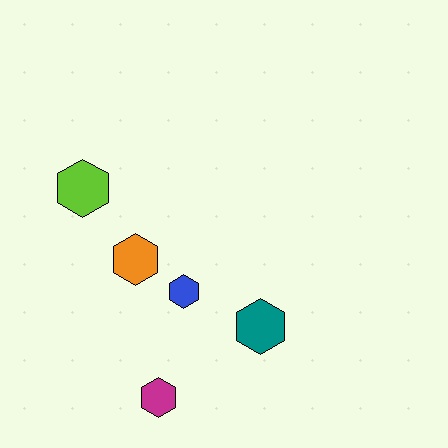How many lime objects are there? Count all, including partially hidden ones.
There is 1 lime object.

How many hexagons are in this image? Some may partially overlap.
There are 5 hexagons.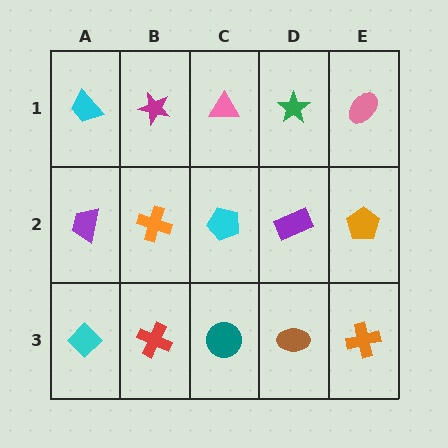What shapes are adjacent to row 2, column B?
A magenta star (row 1, column B), a red cross (row 3, column B), a purple trapezoid (row 2, column A), a cyan pentagon (row 2, column C).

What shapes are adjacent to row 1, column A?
A purple trapezoid (row 2, column A), a magenta star (row 1, column B).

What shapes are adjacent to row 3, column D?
A purple rectangle (row 2, column D), a teal circle (row 3, column C), an orange cross (row 3, column E).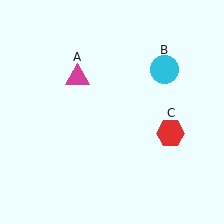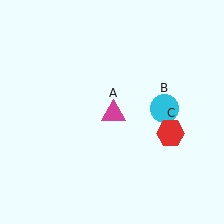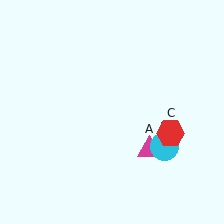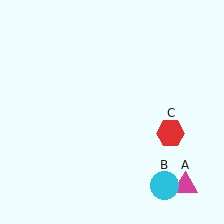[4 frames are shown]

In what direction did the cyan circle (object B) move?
The cyan circle (object B) moved down.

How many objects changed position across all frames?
2 objects changed position: magenta triangle (object A), cyan circle (object B).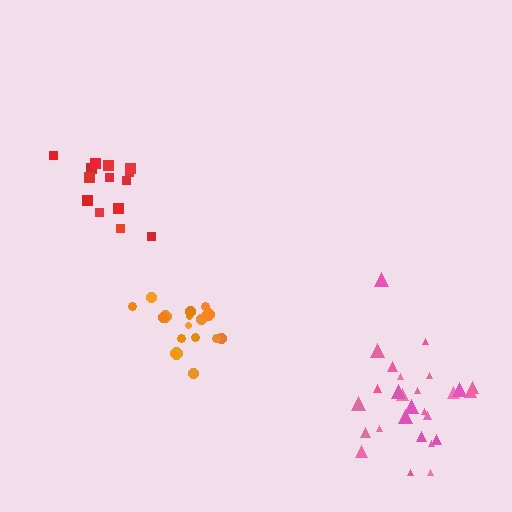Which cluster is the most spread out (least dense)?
Red.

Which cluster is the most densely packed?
Orange.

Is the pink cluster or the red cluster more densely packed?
Pink.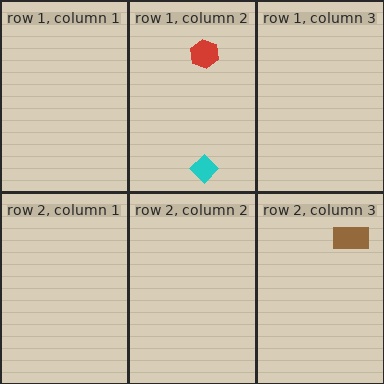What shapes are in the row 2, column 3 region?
The brown rectangle.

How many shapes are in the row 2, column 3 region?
1.